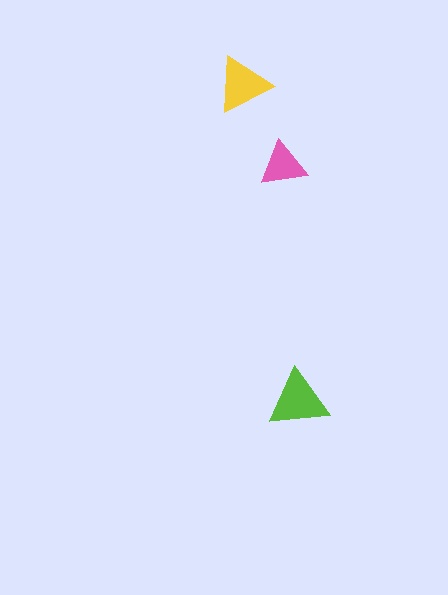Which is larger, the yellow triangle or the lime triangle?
The lime one.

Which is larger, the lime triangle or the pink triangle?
The lime one.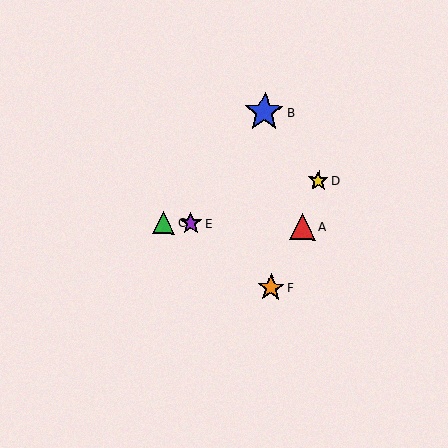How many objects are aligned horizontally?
3 objects (A, C, E) are aligned horizontally.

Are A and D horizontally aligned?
No, A is at y≈227 and D is at y≈181.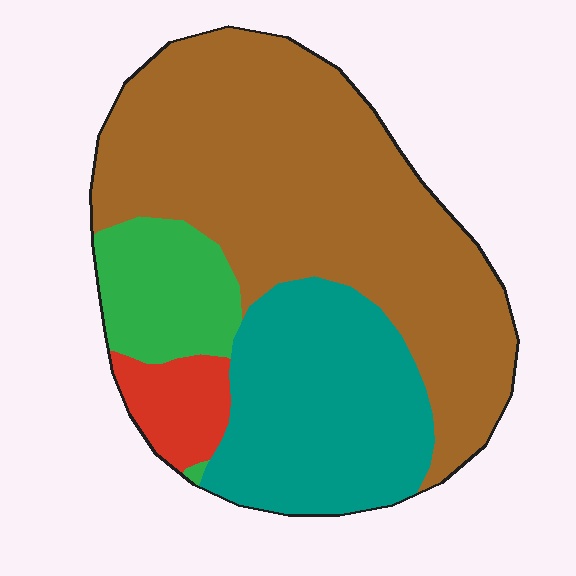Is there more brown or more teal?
Brown.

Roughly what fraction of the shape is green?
Green covers around 10% of the shape.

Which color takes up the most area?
Brown, at roughly 55%.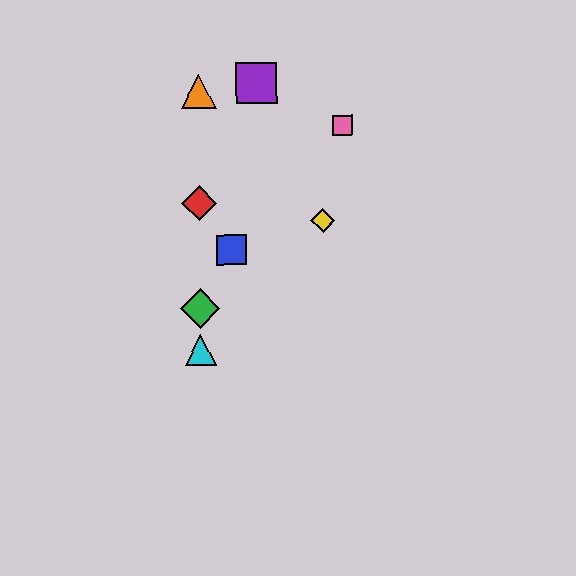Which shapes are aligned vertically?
The red diamond, the green diamond, the orange triangle, the cyan triangle are aligned vertically.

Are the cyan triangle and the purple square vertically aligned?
No, the cyan triangle is at x≈201 and the purple square is at x≈256.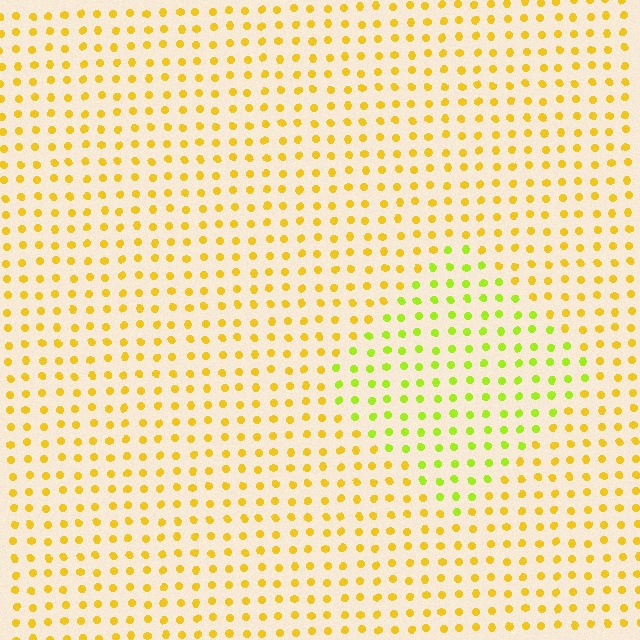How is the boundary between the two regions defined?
The boundary is defined purely by a slight shift in hue (about 35 degrees). Spacing, size, and orientation are identical on both sides.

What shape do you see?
I see a diamond.